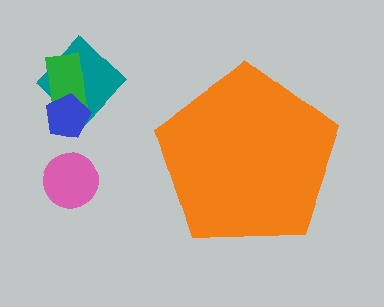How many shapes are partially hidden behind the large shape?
0 shapes are partially hidden.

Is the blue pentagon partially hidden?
No, the blue pentagon is fully visible.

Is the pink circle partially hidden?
No, the pink circle is fully visible.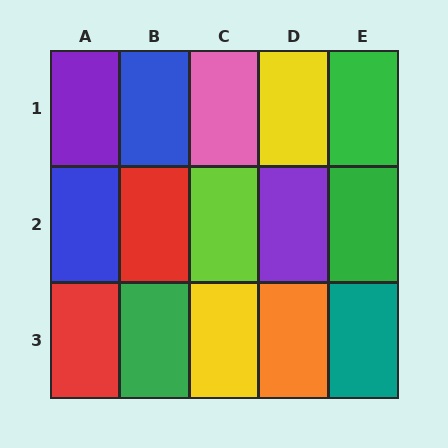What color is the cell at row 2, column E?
Green.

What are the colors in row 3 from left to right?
Red, green, yellow, orange, teal.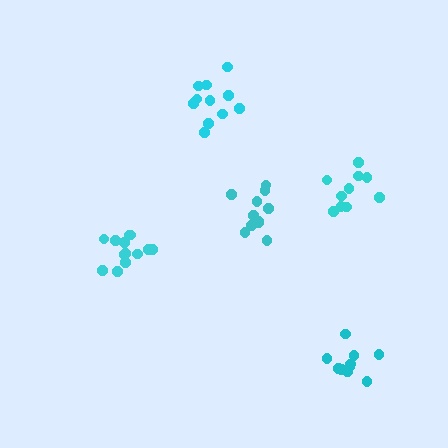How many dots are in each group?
Group 1: 13 dots, Group 2: 11 dots, Group 3: 11 dots, Group 4: 10 dots, Group 5: 11 dots (56 total).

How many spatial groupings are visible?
There are 5 spatial groupings.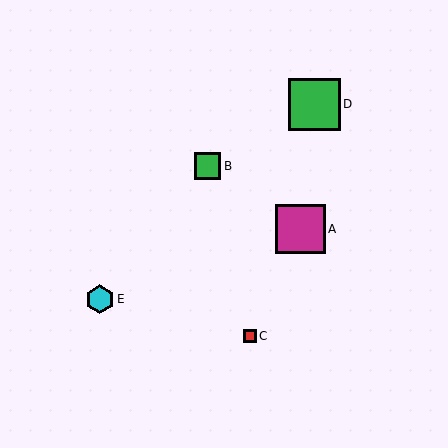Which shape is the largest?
The green square (labeled D) is the largest.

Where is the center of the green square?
The center of the green square is at (314, 104).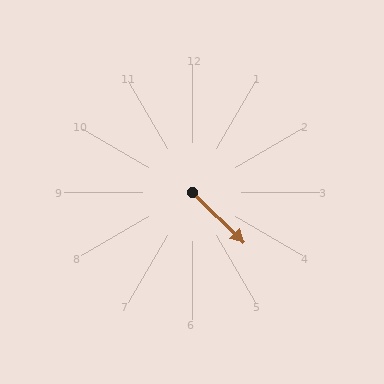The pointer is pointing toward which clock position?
Roughly 4 o'clock.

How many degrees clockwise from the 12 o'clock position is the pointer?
Approximately 135 degrees.